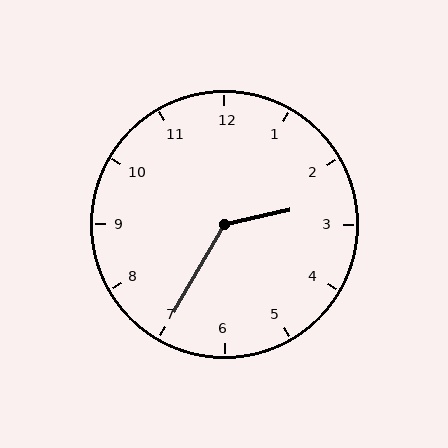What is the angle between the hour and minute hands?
Approximately 132 degrees.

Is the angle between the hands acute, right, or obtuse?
It is obtuse.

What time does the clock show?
2:35.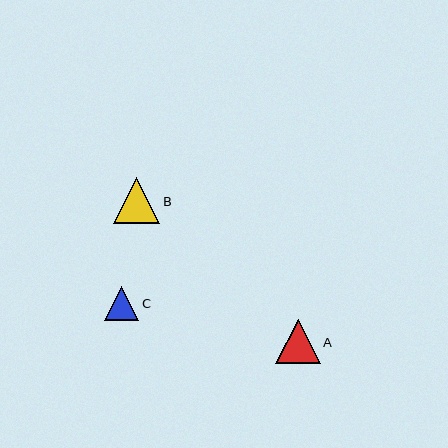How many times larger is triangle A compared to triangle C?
Triangle A is approximately 1.3 times the size of triangle C.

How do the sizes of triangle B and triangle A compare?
Triangle B and triangle A are approximately the same size.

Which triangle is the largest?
Triangle B is the largest with a size of approximately 46 pixels.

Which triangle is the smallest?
Triangle C is the smallest with a size of approximately 34 pixels.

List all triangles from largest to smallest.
From largest to smallest: B, A, C.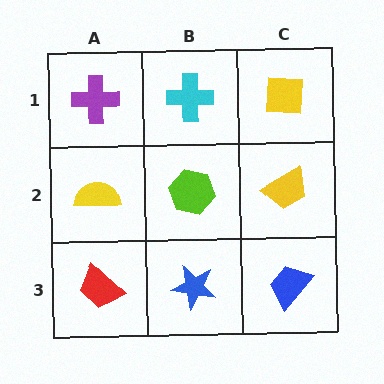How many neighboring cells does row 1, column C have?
2.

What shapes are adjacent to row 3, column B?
A lime hexagon (row 2, column B), a red trapezoid (row 3, column A), a blue trapezoid (row 3, column C).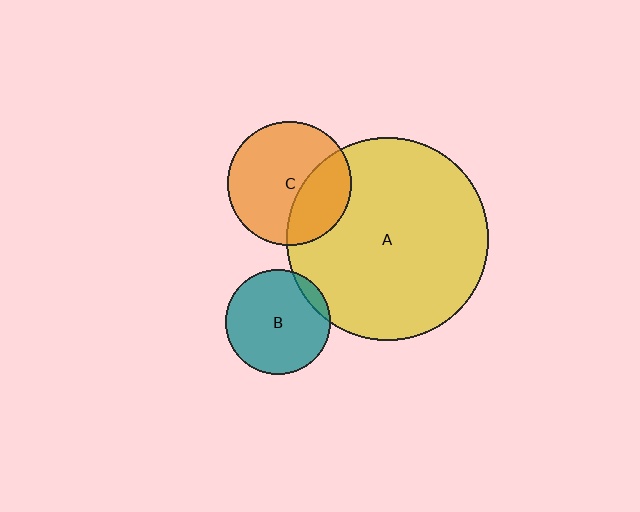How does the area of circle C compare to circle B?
Approximately 1.4 times.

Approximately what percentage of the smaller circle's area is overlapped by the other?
Approximately 10%.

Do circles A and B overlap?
Yes.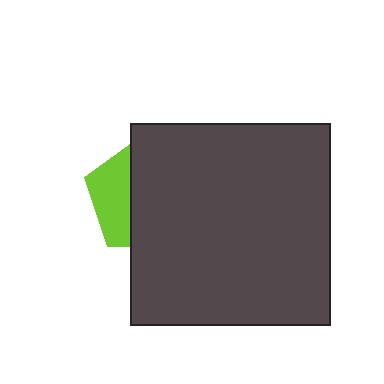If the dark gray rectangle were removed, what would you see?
You would see the complete lime pentagon.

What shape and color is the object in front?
The object in front is a dark gray rectangle.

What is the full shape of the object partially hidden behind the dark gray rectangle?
The partially hidden object is a lime pentagon.